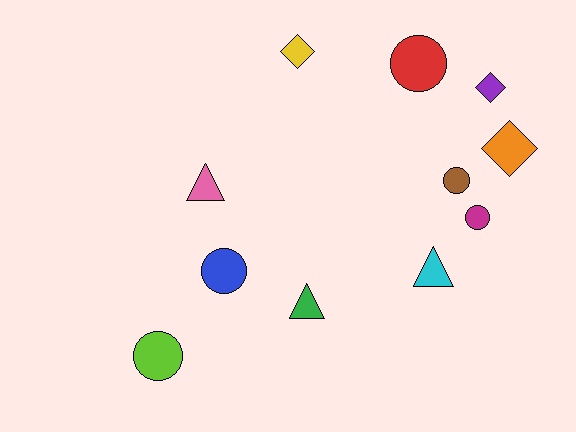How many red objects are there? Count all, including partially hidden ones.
There is 1 red object.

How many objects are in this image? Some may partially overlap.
There are 11 objects.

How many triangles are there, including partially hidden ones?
There are 3 triangles.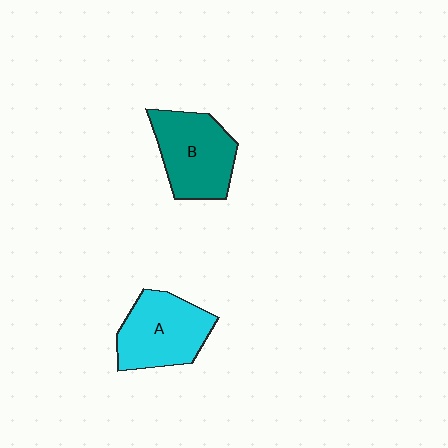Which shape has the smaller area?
Shape A (cyan).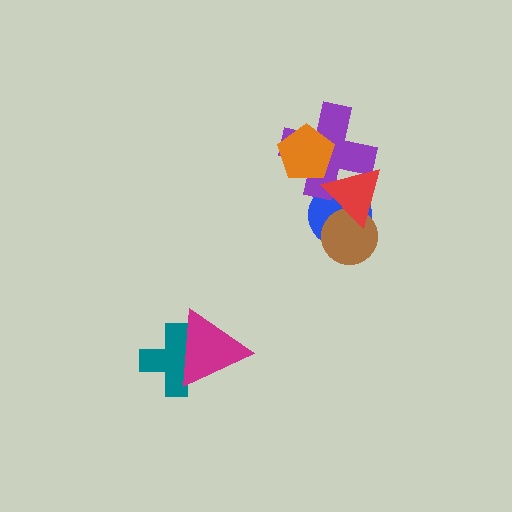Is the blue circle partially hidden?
Yes, it is partially covered by another shape.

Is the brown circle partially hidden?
Yes, it is partially covered by another shape.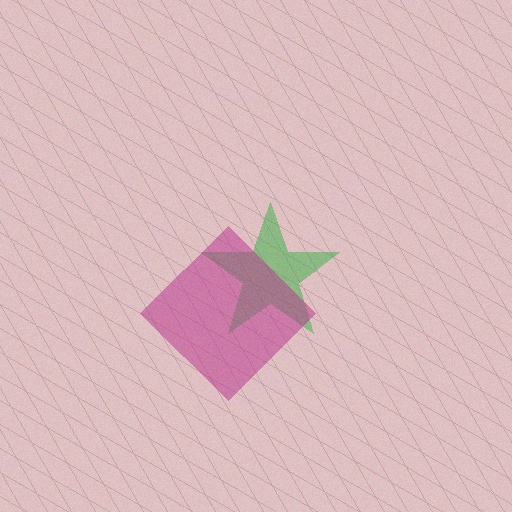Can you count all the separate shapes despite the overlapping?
Yes, there are 2 separate shapes.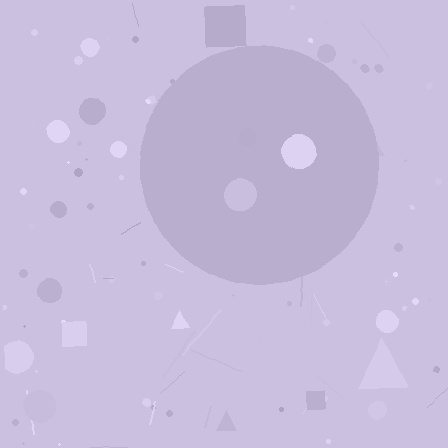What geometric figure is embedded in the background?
A circle is embedded in the background.